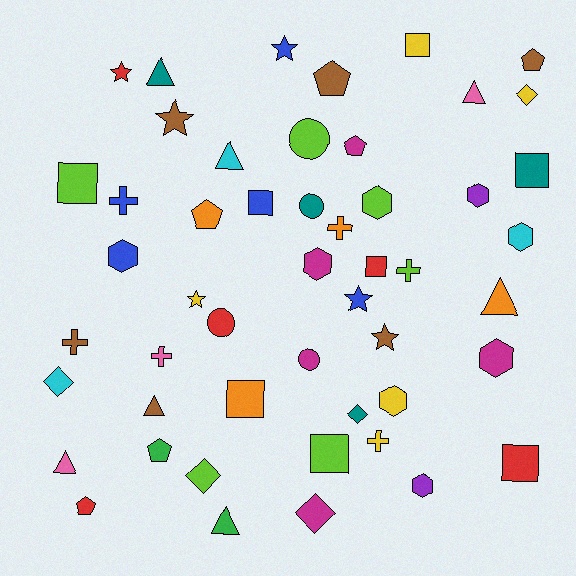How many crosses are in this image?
There are 6 crosses.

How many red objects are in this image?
There are 5 red objects.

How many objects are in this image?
There are 50 objects.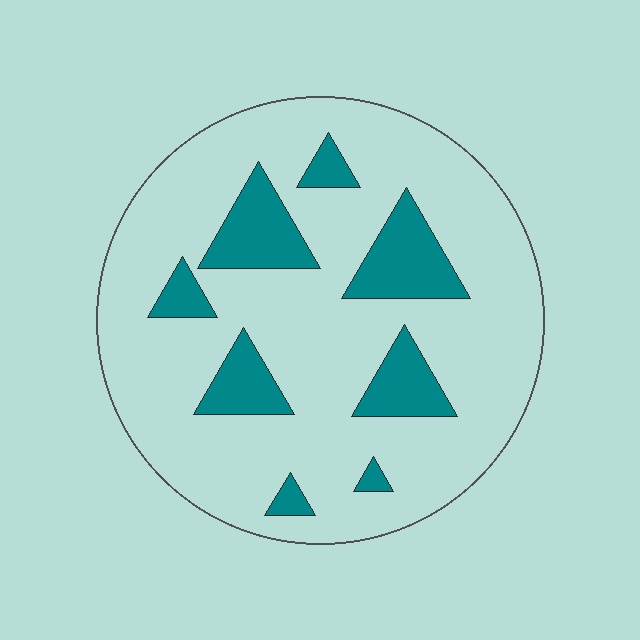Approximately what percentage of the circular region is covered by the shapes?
Approximately 20%.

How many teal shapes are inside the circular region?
8.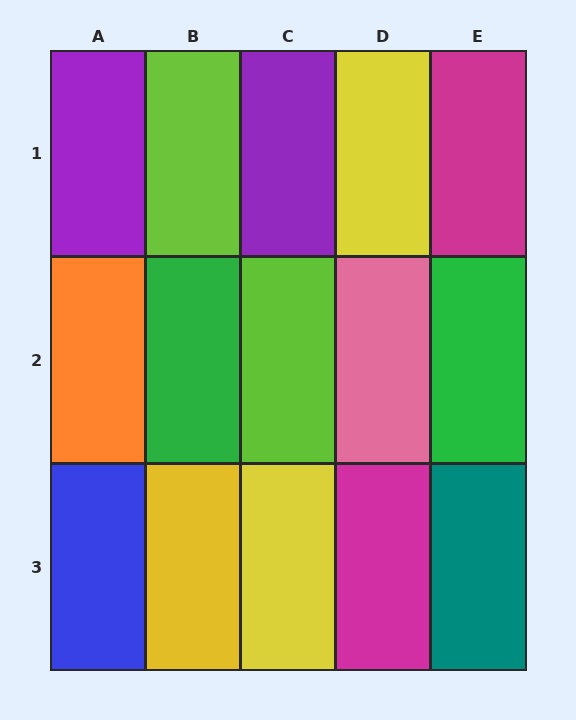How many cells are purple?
2 cells are purple.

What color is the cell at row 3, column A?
Blue.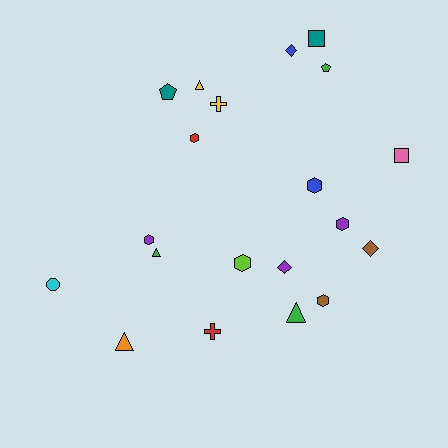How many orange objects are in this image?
There is 1 orange object.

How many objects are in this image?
There are 20 objects.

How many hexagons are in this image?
There are 6 hexagons.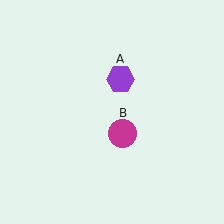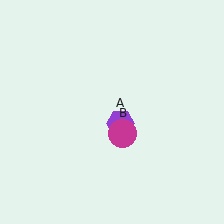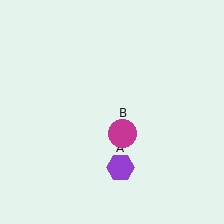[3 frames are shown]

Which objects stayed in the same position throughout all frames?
Magenta circle (object B) remained stationary.